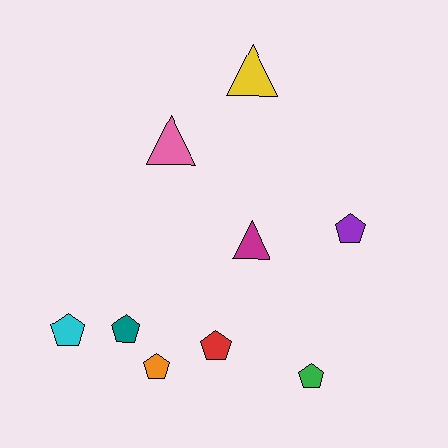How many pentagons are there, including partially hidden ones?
There are 6 pentagons.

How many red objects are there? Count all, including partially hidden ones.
There is 1 red object.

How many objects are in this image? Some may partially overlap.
There are 9 objects.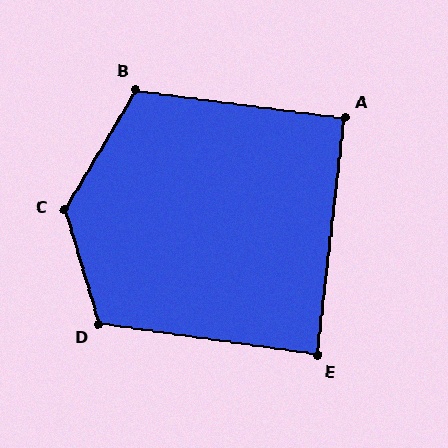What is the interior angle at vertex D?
Approximately 115 degrees (obtuse).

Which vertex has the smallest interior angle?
E, at approximately 88 degrees.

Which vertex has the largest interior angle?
C, at approximately 133 degrees.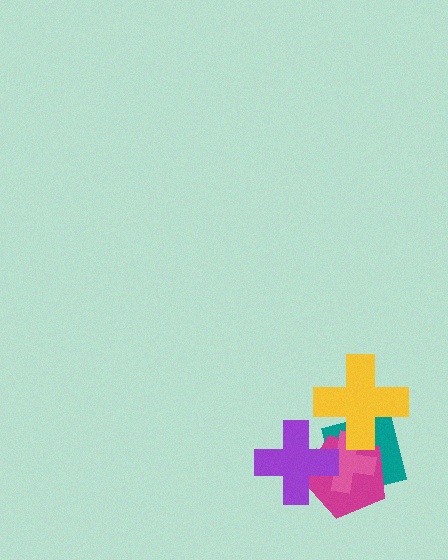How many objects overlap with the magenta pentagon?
4 objects overlap with the magenta pentagon.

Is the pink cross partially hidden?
Yes, it is partially covered by another shape.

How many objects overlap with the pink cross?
4 objects overlap with the pink cross.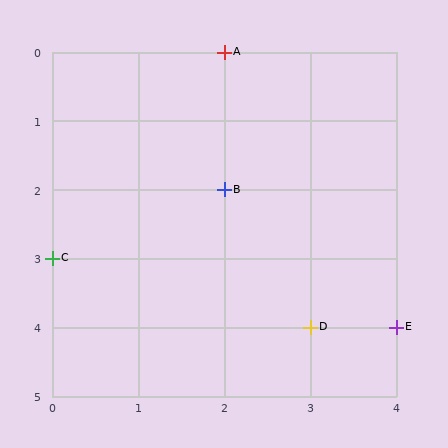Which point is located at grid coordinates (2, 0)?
Point A is at (2, 0).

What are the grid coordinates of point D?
Point D is at grid coordinates (3, 4).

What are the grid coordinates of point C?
Point C is at grid coordinates (0, 3).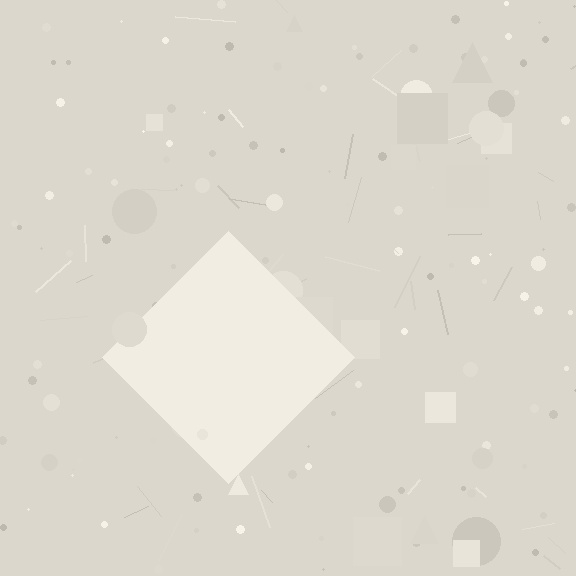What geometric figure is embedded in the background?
A diamond is embedded in the background.